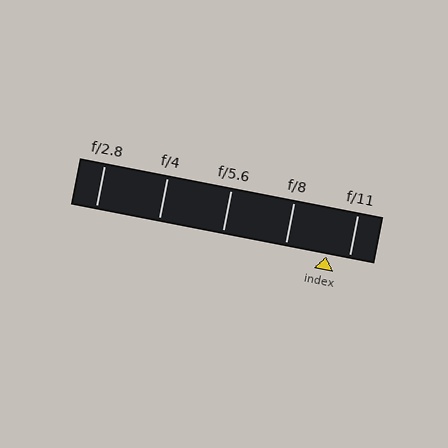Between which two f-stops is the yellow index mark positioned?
The index mark is between f/8 and f/11.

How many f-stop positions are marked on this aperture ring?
There are 5 f-stop positions marked.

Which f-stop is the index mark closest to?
The index mark is closest to f/11.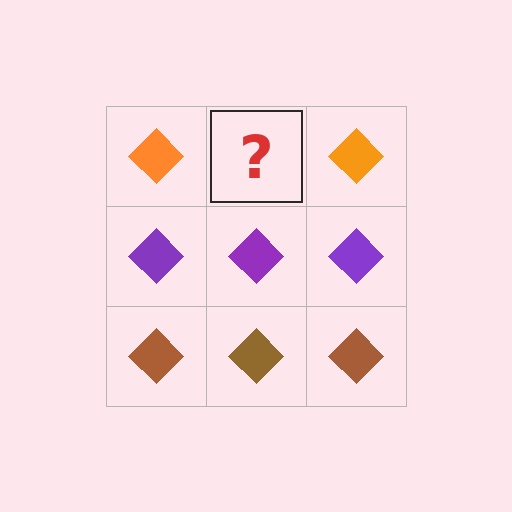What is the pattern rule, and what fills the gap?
The rule is that each row has a consistent color. The gap should be filled with an orange diamond.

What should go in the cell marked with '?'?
The missing cell should contain an orange diamond.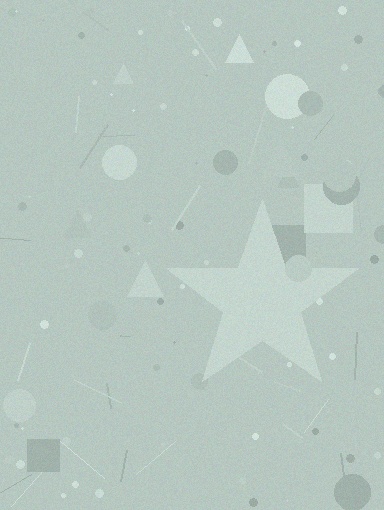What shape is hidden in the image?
A star is hidden in the image.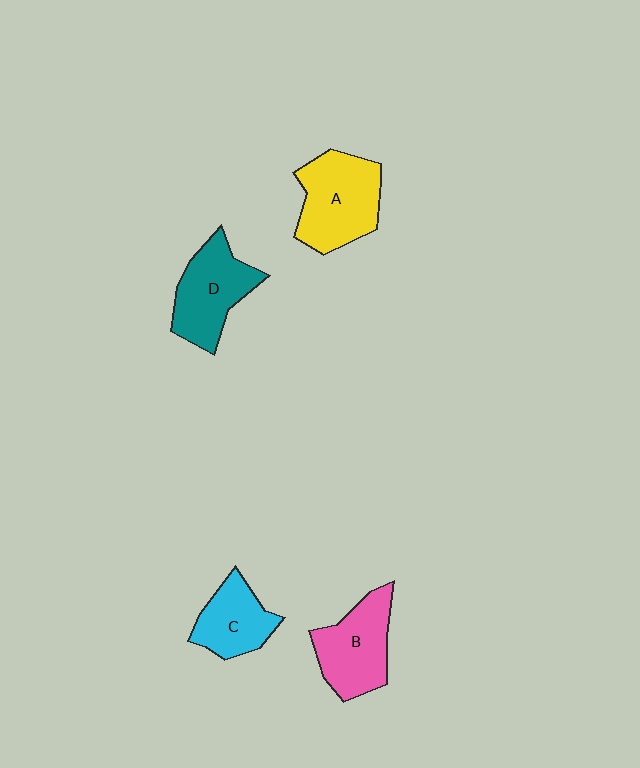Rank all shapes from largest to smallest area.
From largest to smallest: A (yellow), D (teal), B (pink), C (cyan).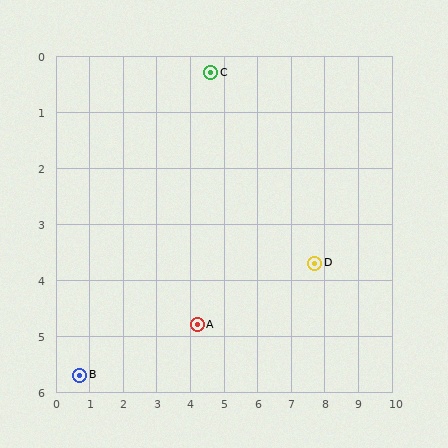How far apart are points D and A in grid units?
Points D and A are about 3.7 grid units apart.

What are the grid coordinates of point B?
Point B is at approximately (0.7, 5.7).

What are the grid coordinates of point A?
Point A is at approximately (4.2, 4.8).